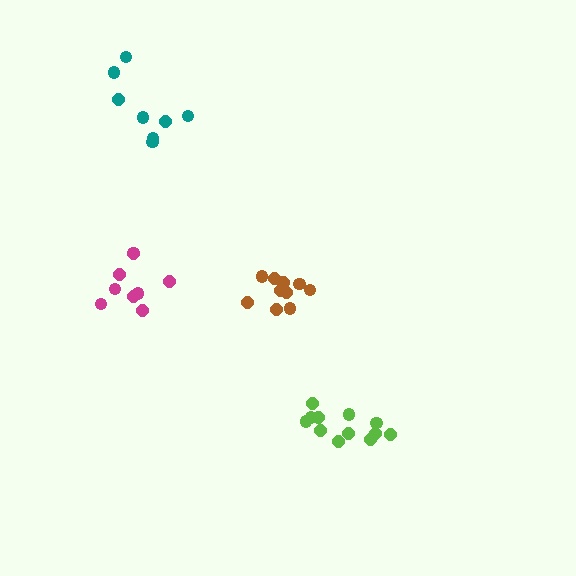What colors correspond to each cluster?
The clusters are colored: teal, lime, magenta, brown.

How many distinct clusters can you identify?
There are 4 distinct clusters.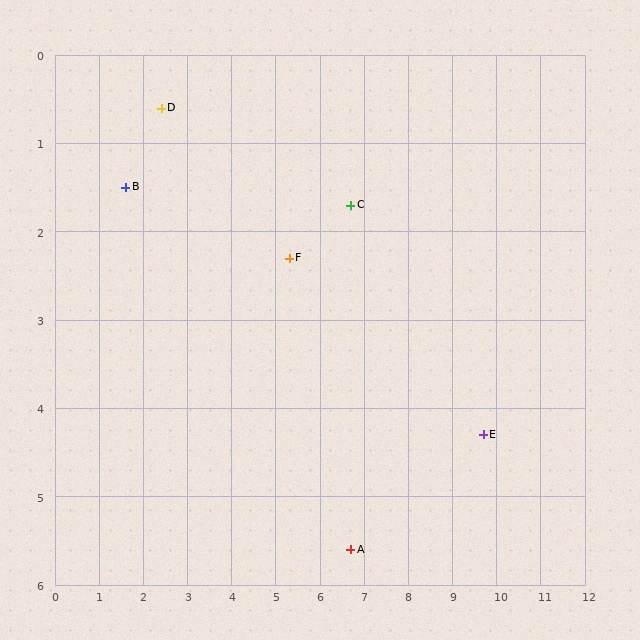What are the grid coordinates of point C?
Point C is at approximately (6.7, 1.7).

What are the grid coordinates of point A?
Point A is at approximately (6.7, 5.6).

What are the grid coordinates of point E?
Point E is at approximately (9.7, 4.3).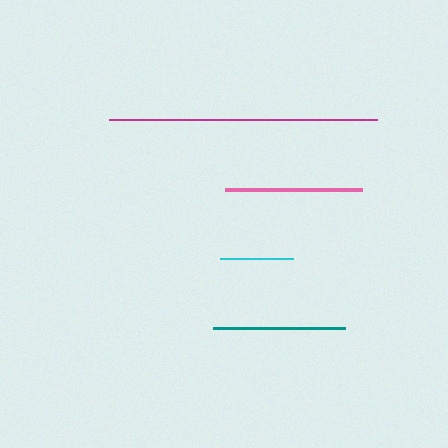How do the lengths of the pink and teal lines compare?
The pink and teal lines are approximately the same length.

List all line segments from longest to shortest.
From longest to shortest: magenta, pink, teal, cyan.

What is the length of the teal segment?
The teal segment is approximately 132 pixels long.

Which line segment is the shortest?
The cyan line is the shortest at approximately 73 pixels.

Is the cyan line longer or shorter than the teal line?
The teal line is longer than the cyan line.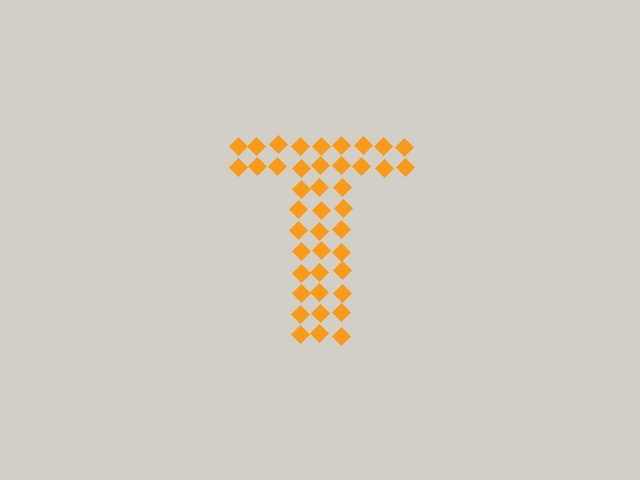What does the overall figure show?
The overall figure shows the letter T.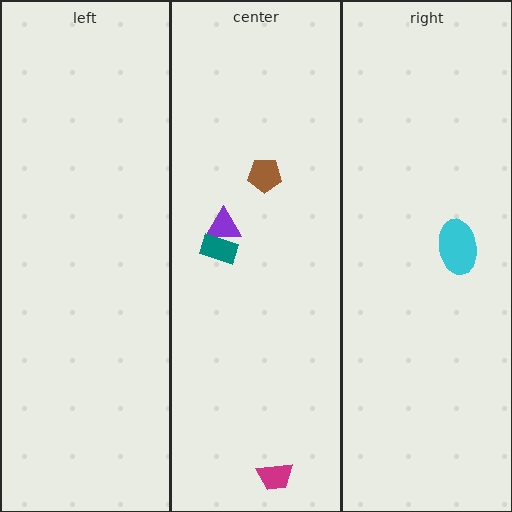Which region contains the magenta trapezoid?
The center region.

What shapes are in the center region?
The purple triangle, the teal rectangle, the magenta trapezoid, the brown pentagon.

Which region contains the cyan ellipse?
The right region.